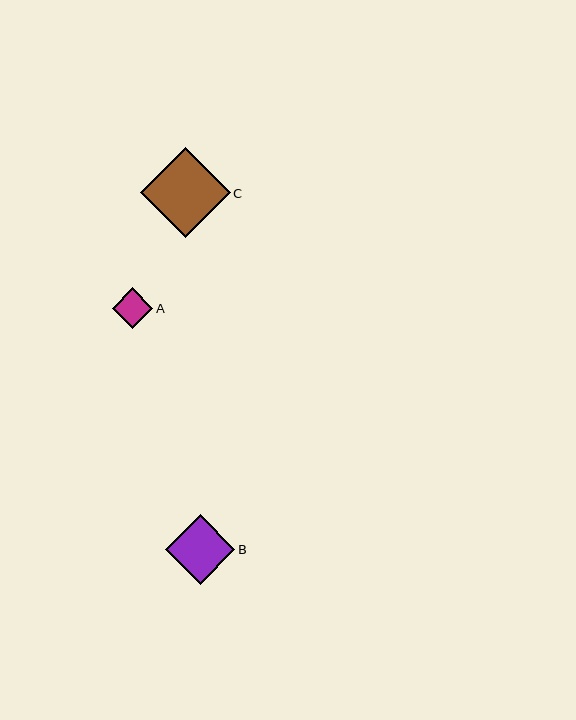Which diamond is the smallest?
Diamond A is the smallest with a size of approximately 41 pixels.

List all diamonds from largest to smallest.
From largest to smallest: C, B, A.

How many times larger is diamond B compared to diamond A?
Diamond B is approximately 1.7 times the size of diamond A.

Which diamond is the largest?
Diamond C is the largest with a size of approximately 90 pixels.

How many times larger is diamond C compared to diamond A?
Diamond C is approximately 2.2 times the size of diamond A.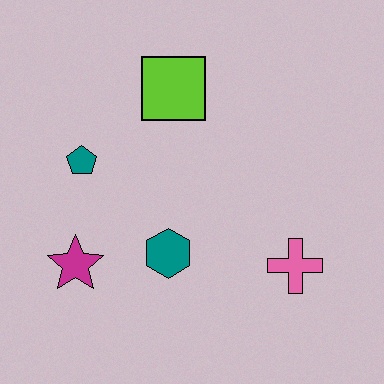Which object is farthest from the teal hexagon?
The lime square is farthest from the teal hexagon.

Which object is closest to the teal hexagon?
The magenta star is closest to the teal hexagon.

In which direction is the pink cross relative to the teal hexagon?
The pink cross is to the right of the teal hexagon.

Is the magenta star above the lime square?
No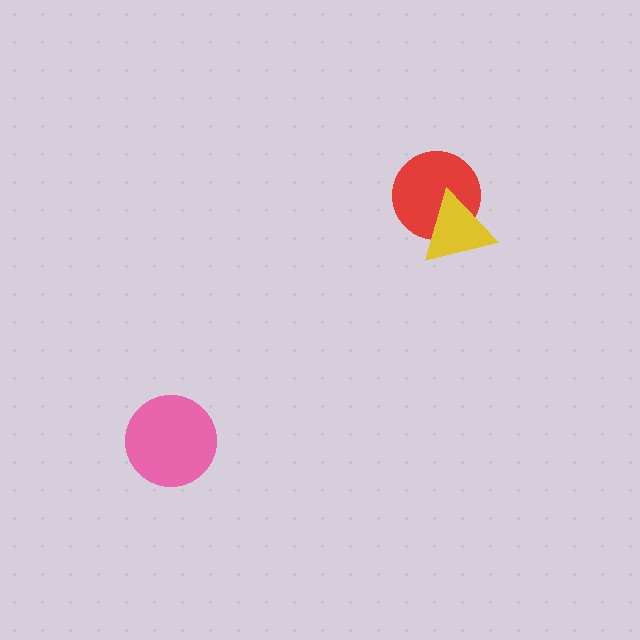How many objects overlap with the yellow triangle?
1 object overlaps with the yellow triangle.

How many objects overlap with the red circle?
1 object overlaps with the red circle.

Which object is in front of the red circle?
The yellow triangle is in front of the red circle.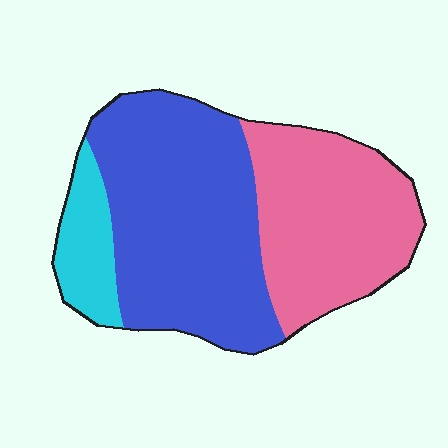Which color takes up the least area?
Cyan, at roughly 10%.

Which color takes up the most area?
Blue, at roughly 50%.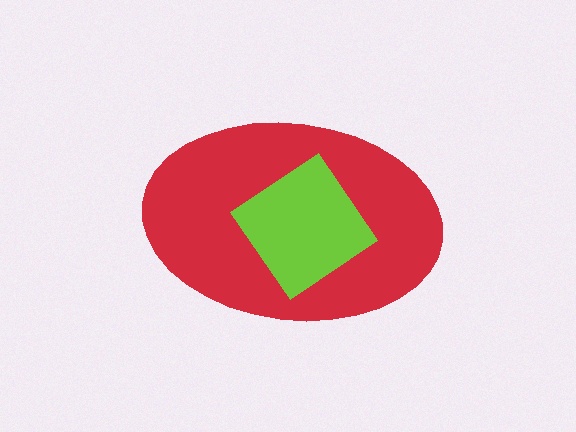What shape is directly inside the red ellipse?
The lime diamond.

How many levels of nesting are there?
2.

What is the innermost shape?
The lime diamond.